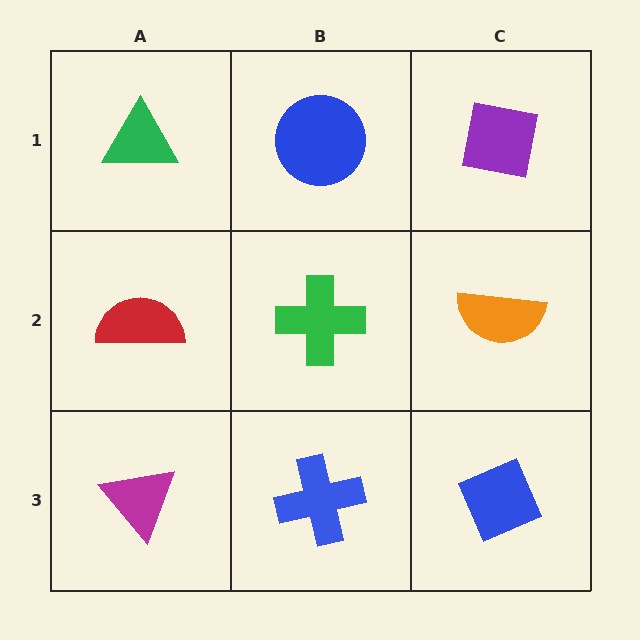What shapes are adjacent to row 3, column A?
A red semicircle (row 2, column A), a blue cross (row 3, column B).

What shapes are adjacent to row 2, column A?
A green triangle (row 1, column A), a magenta triangle (row 3, column A), a green cross (row 2, column B).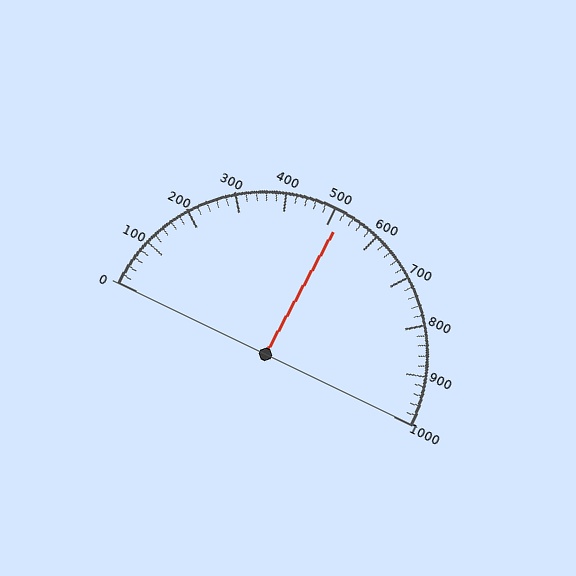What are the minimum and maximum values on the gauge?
The gauge ranges from 0 to 1000.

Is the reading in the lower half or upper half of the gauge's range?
The reading is in the upper half of the range (0 to 1000).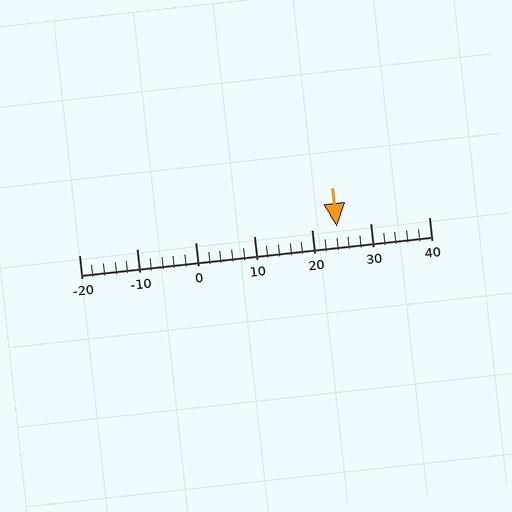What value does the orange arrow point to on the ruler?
The orange arrow points to approximately 24.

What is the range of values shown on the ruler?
The ruler shows values from -20 to 40.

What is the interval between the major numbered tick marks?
The major tick marks are spaced 10 units apart.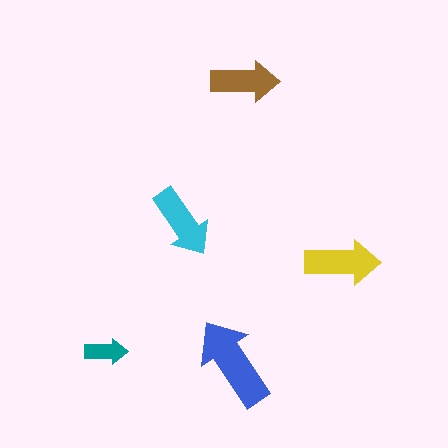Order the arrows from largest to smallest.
the blue one, the yellow one, the cyan one, the brown one, the teal one.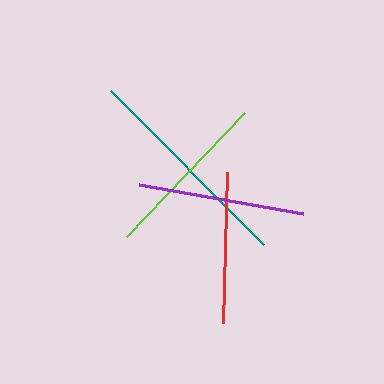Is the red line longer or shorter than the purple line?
The purple line is longer than the red line.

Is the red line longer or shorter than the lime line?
The lime line is longer than the red line.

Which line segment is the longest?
The teal line is the longest at approximately 218 pixels.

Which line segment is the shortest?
The red line is the shortest at approximately 151 pixels.